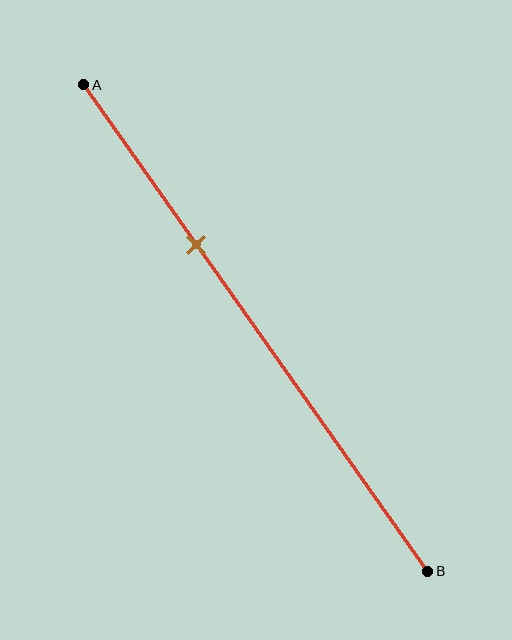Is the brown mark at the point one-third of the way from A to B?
Yes, the mark is approximately at the one-third point.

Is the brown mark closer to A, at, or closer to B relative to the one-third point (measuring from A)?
The brown mark is approximately at the one-third point of segment AB.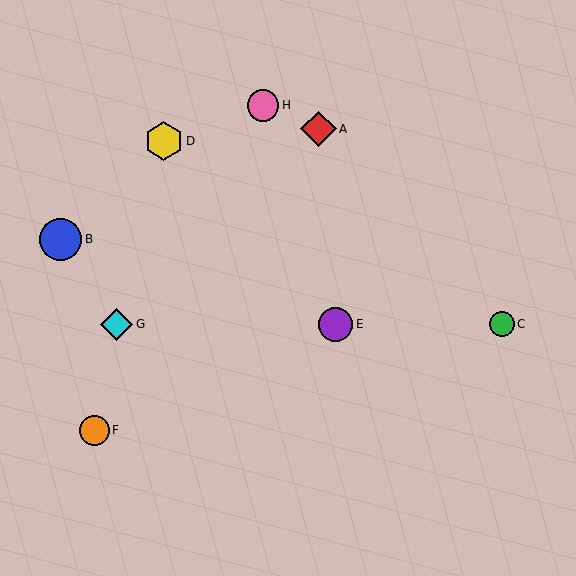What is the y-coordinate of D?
Object D is at y≈141.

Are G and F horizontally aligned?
No, G is at y≈324 and F is at y≈430.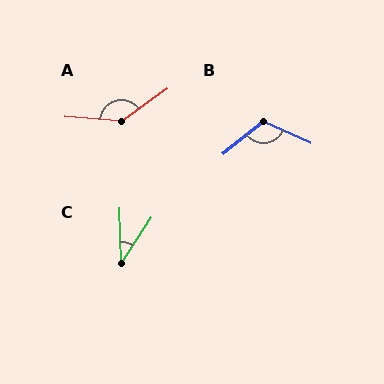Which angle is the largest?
A, at approximately 140 degrees.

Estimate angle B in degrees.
Approximately 116 degrees.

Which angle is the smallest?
C, at approximately 35 degrees.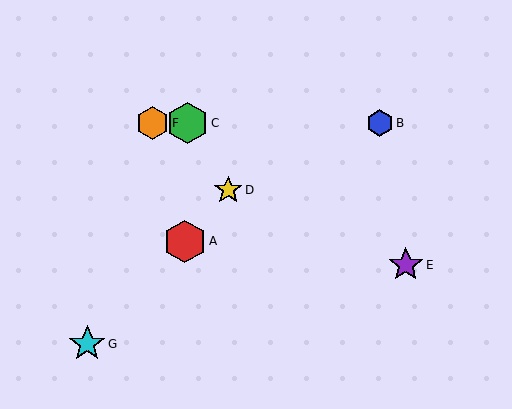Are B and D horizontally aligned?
No, B is at y≈123 and D is at y≈190.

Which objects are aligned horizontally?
Objects B, C, F are aligned horizontally.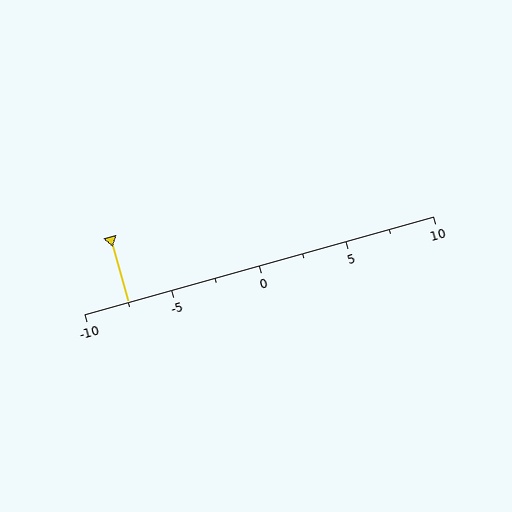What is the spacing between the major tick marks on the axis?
The major ticks are spaced 5 apart.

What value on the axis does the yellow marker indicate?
The marker indicates approximately -7.5.